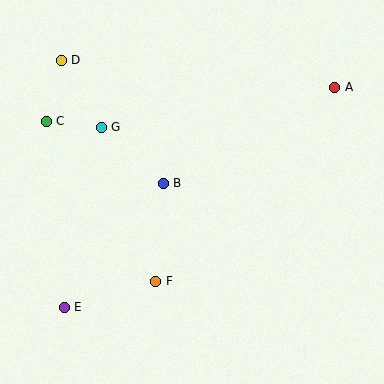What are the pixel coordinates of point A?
Point A is at (335, 87).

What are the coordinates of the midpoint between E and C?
The midpoint between E and C is at (55, 214).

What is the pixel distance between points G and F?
The distance between G and F is 163 pixels.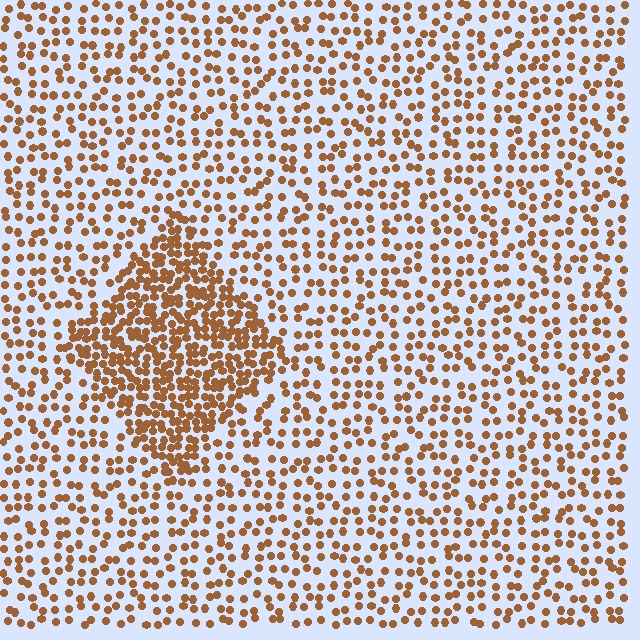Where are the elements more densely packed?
The elements are more densely packed inside the diamond boundary.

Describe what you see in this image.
The image contains small brown elements arranged at two different densities. A diamond-shaped region is visible where the elements are more densely packed than the surrounding area.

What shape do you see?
I see a diamond.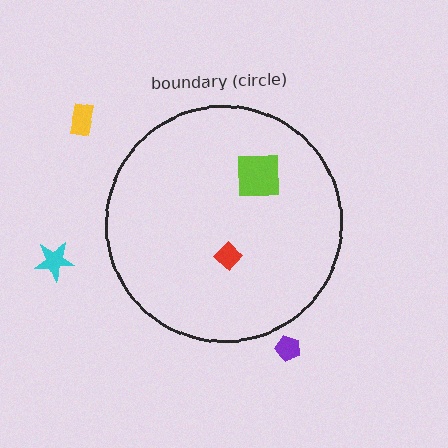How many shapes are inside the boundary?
2 inside, 3 outside.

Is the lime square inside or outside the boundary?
Inside.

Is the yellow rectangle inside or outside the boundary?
Outside.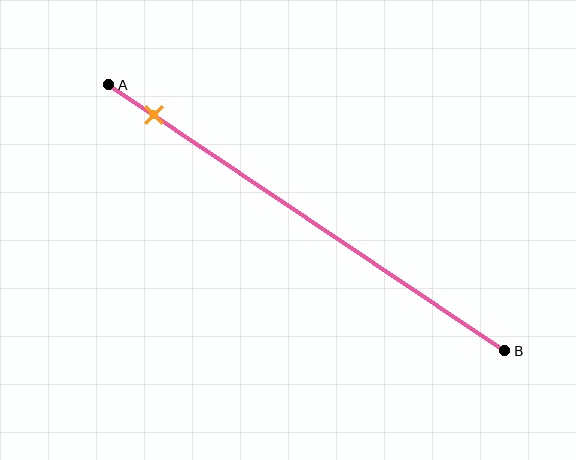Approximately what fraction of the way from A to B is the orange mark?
The orange mark is approximately 10% of the way from A to B.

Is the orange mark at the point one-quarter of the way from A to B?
No, the mark is at about 10% from A, not at the 25% one-quarter point.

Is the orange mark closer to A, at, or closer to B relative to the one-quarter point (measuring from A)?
The orange mark is closer to point A than the one-quarter point of segment AB.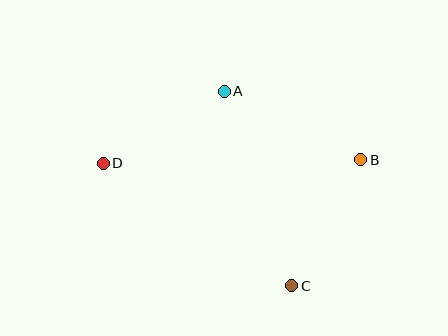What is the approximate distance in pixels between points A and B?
The distance between A and B is approximately 153 pixels.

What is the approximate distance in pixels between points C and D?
The distance between C and D is approximately 225 pixels.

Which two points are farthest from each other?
Points B and D are farthest from each other.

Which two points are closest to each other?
Points A and D are closest to each other.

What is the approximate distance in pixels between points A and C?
The distance between A and C is approximately 206 pixels.